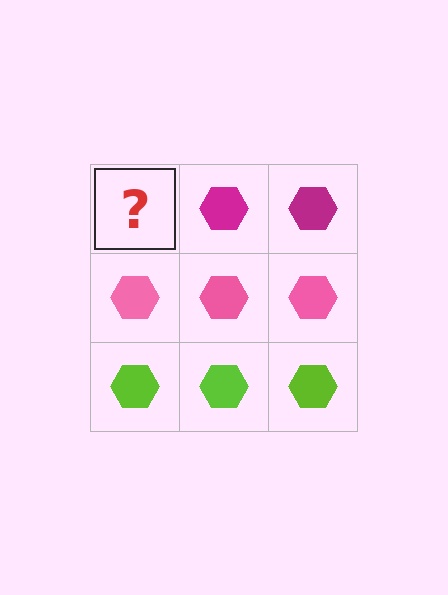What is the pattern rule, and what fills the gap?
The rule is that each row has a consistent color. The gap should be filled with a magenta hexagon.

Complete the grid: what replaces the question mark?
The question mark should be replaced with a magenta hexagon.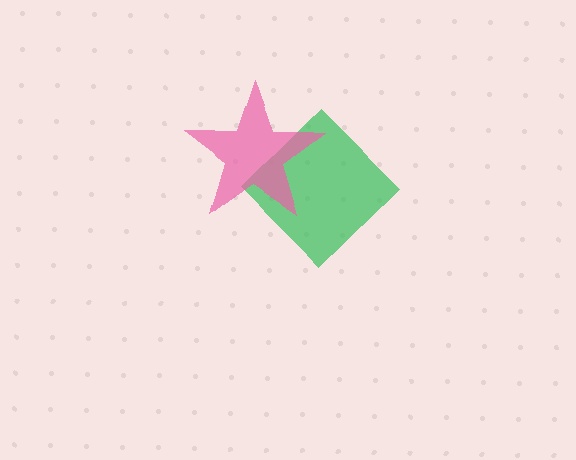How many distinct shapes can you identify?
There are 2 distinct shapes: a green diamond, a pink star.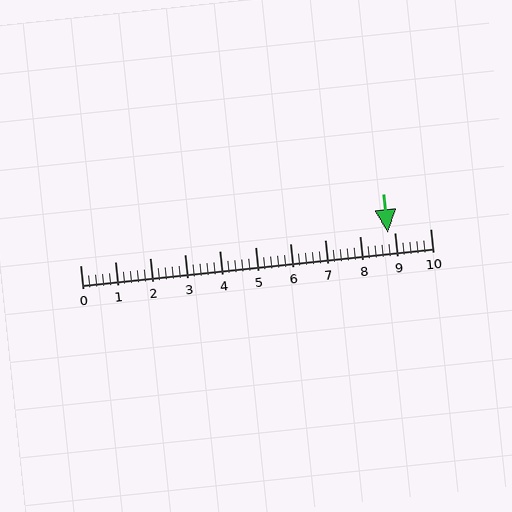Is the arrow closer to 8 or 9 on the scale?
The arrow is closer to 9.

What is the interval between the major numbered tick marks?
The major tick marks are spaced 1 units apart.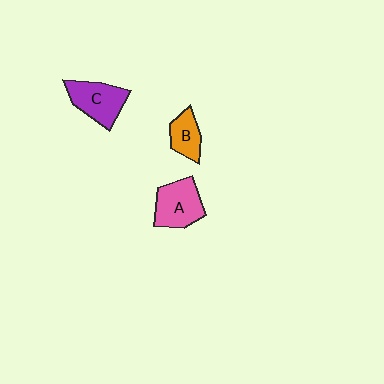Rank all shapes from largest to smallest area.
From largest to smallest: A (pink), C (purple), B (orange).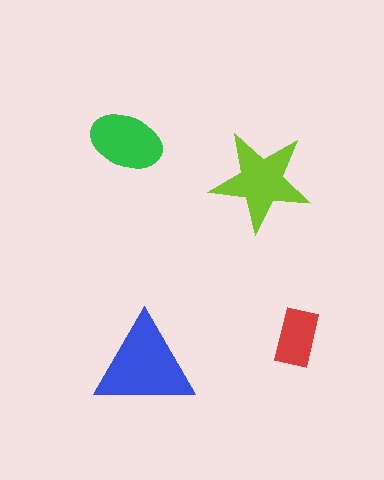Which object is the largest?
The blue triangle.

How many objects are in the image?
There are 4 objects in the image.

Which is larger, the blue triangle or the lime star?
The blue triangle.